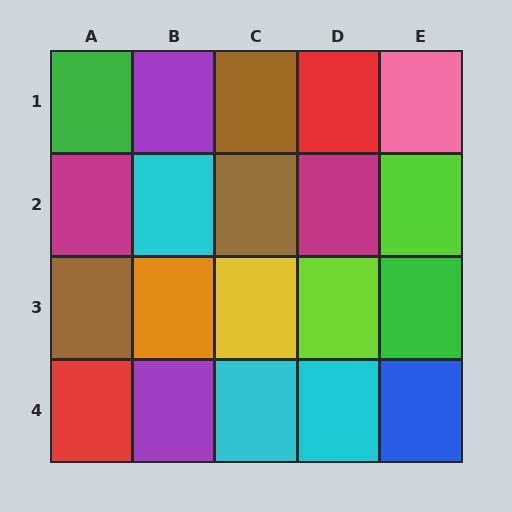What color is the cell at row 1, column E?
Pink.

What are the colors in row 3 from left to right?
Brown, orange, yellow, lime, green.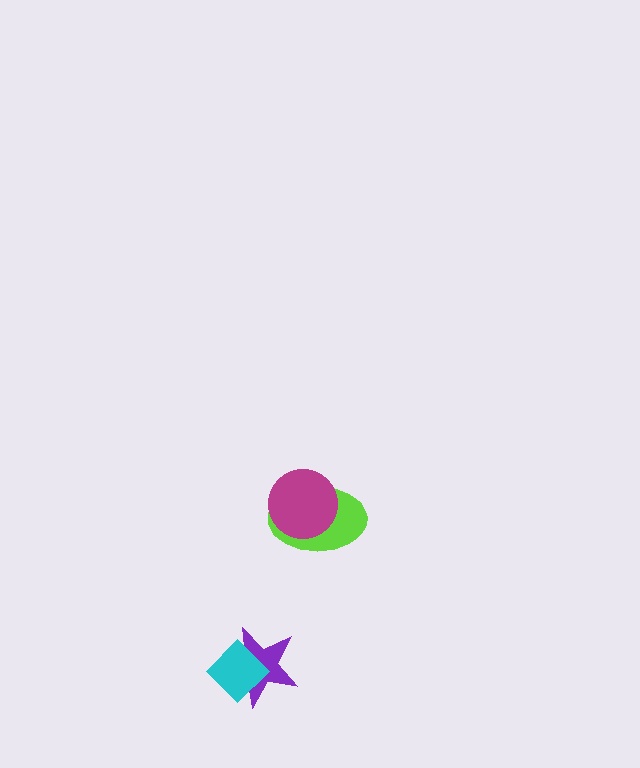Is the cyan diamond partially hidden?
No, no other shape covers it.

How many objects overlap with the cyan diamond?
1 object overlaps with the cyan diamond.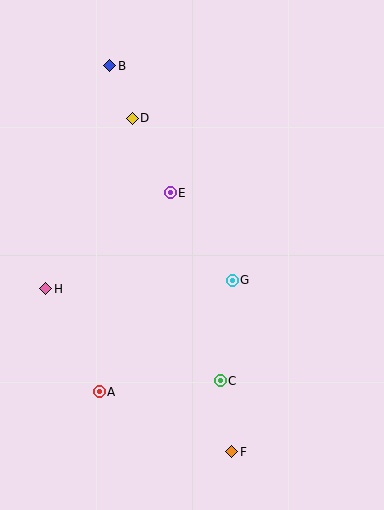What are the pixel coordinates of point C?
Point C is at (220, 381).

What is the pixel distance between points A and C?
The distance between A and C is 122 pixels.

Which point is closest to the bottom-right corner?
Point F is closest to the bottom-right corner.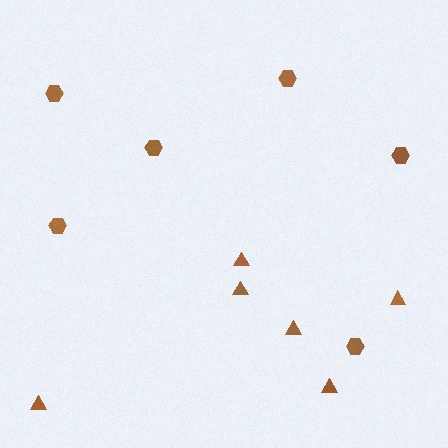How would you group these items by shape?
There are 2 groups: one group of triangles (6) and one group of hexagons (6).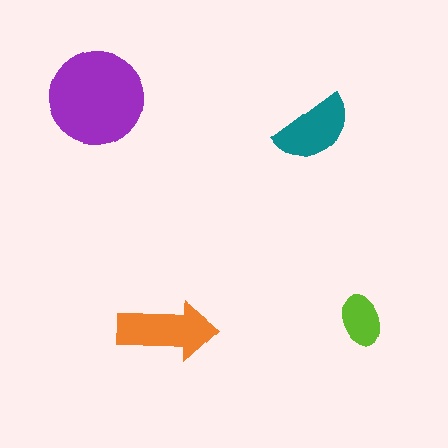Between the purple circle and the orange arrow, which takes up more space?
The purple circle.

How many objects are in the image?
There are 4 objects in the image.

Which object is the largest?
The purple circle.